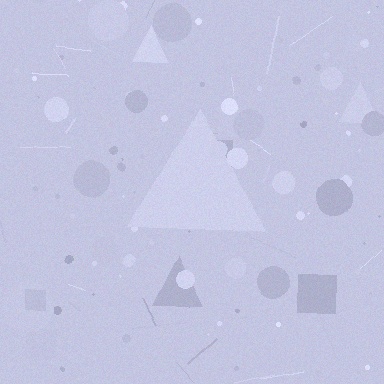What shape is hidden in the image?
A triangle is hidden in the image.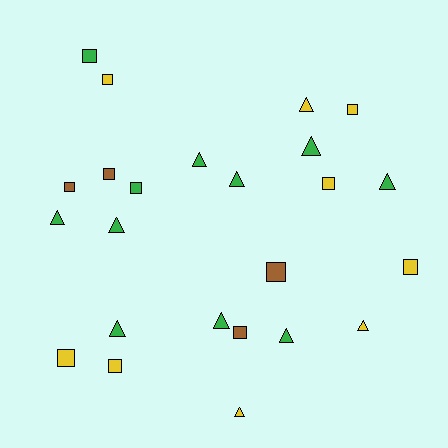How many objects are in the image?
There are 24 objects.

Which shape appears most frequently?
Triangle, with 12 objects.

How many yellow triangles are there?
There are 3 yellow triangles.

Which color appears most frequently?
Green, with 11 objects.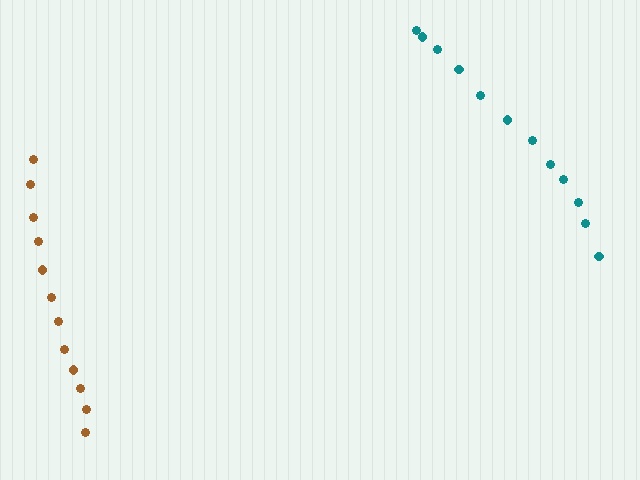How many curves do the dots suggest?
There are 2 distinct paths.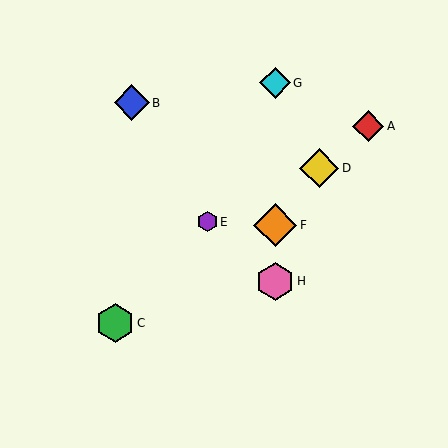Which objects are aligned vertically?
Objects F, G, H are aligned vertically.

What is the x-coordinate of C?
Object C is at x≈115.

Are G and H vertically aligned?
Yes, both are at x≈275.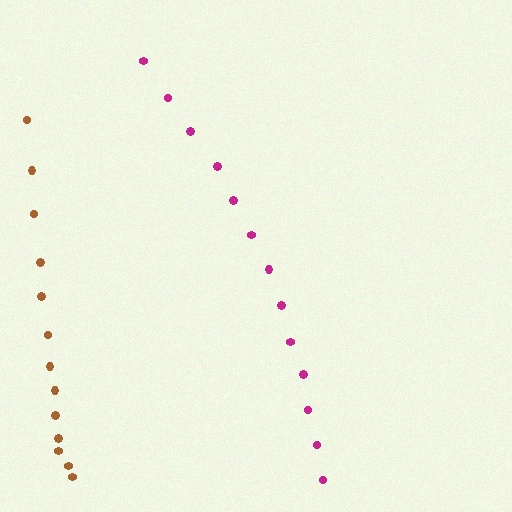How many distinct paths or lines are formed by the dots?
There are 2 distinct paths.